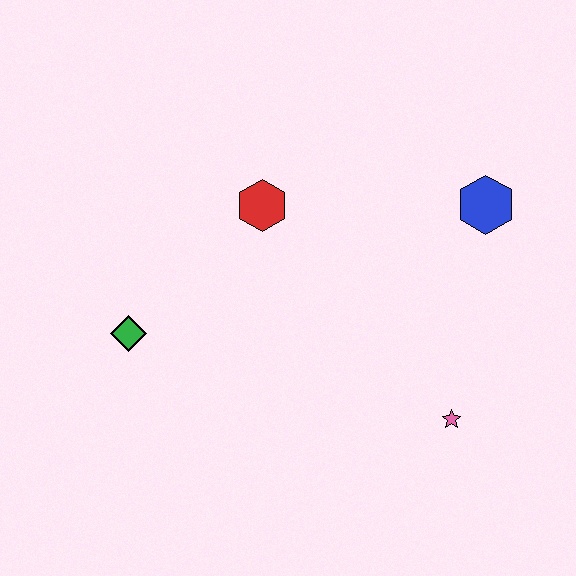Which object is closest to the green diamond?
The red hexagon is closest to the green diamond.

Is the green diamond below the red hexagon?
Yes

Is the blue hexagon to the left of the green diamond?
No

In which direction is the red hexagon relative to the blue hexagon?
The red hexagon is to the left of the blue hexagon.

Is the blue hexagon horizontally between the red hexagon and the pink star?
No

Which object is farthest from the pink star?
The green diamond is farthest from the pink star.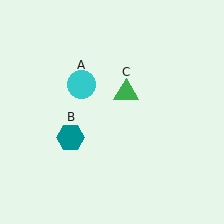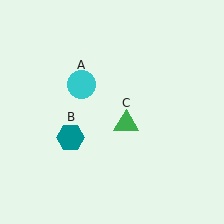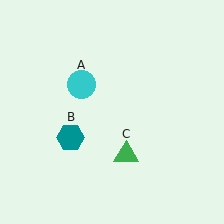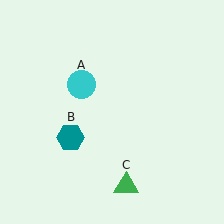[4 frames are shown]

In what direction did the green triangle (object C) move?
The green triangle (object C) moved down.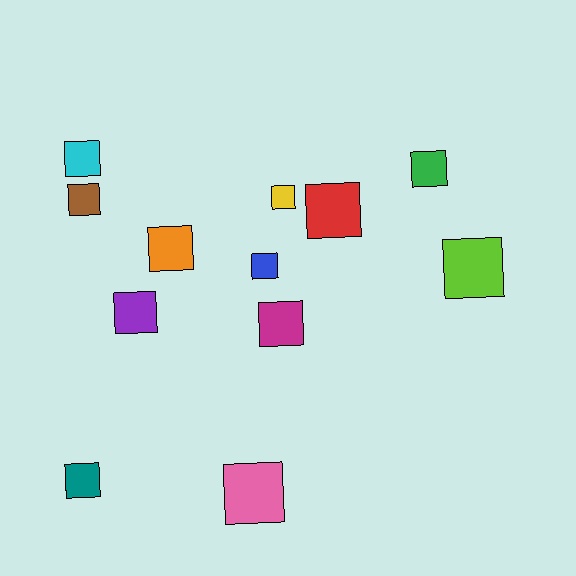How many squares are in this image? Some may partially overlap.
There are 12 squares.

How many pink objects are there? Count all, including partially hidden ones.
There is 1 pink object.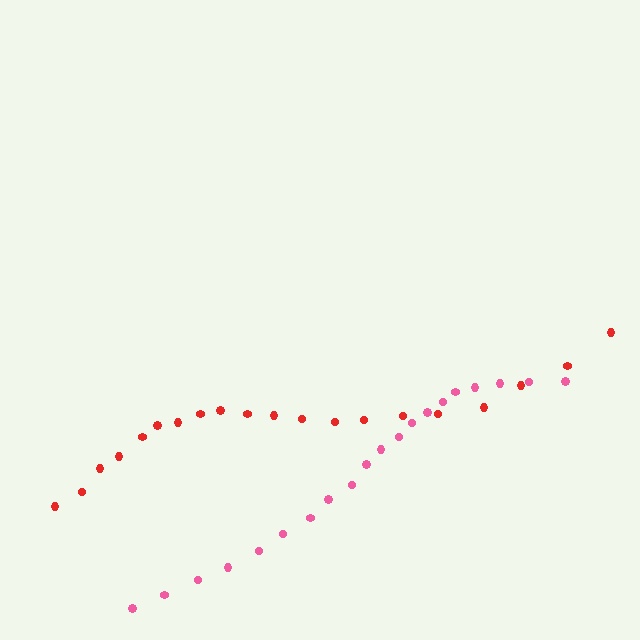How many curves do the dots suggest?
There are 2 distinct paths.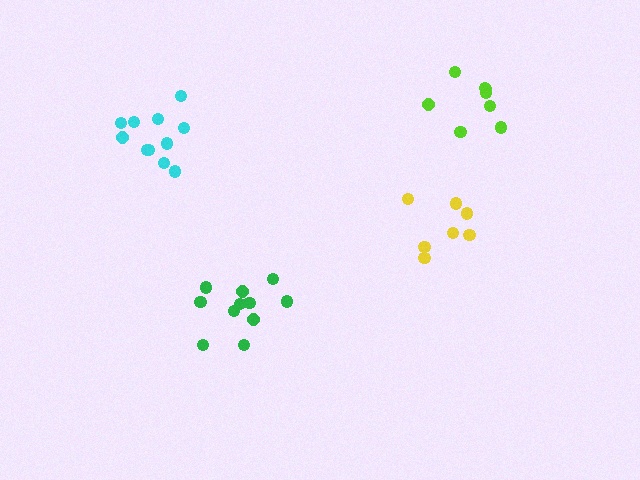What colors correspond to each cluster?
The clusters are colored: green, yellow, lime, cyan.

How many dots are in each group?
Group 1: 11 dots, Group 2: 7 dots, Group 3: 8 dots, Group 4: 11 dots (37 total).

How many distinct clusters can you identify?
There are 4 distinct clusters.